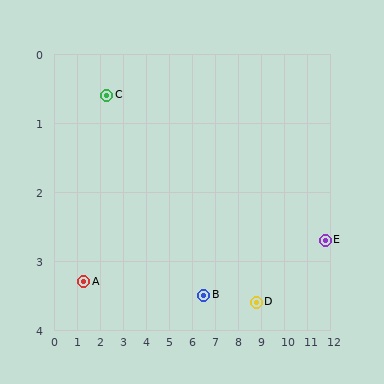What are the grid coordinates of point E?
Point E is at approximately (11.8, 2.7).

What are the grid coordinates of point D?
Point D is at approximately (8.8, 3.6).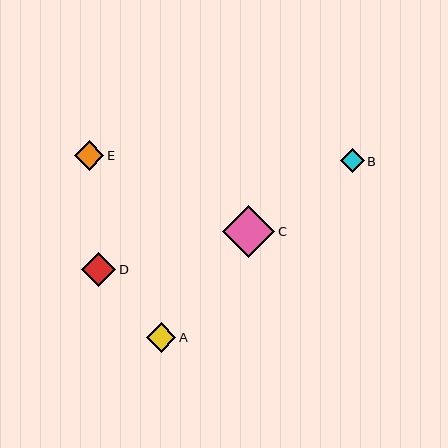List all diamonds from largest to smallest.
From largest to smallest: C, D, E, A, B.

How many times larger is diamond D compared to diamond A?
Diamond D is approximately 1.2 times the size of diamond A.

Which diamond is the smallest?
Diamond B is the smallest with a size of approximately 24 pixels.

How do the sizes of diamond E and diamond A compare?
Diamond E and diamond A are approximately the same size.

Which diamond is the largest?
Diamond C is the largest with a size of approximately 52 pixels.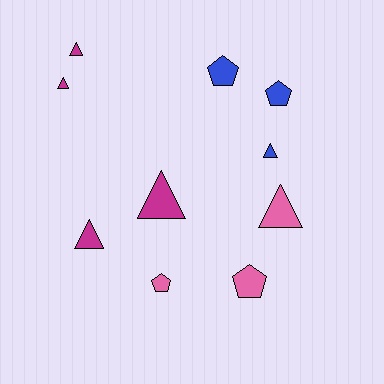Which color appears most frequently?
Magenta, with 4 objects.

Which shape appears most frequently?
Triangle, with 6 objects.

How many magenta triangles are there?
There are 4 magenta triangles.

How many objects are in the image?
There are 10 objects.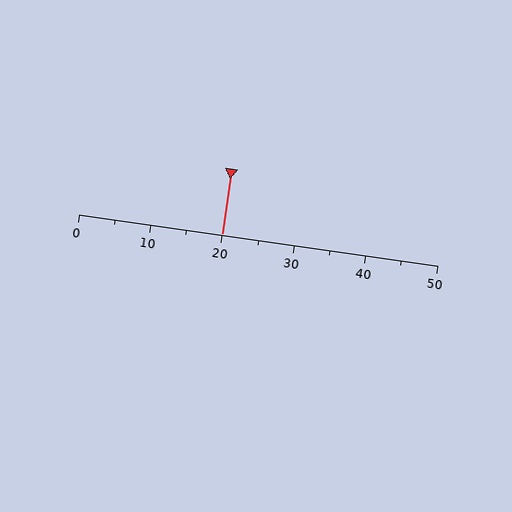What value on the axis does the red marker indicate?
The marker indicates approximately 20.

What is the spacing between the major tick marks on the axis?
The major ticks are spaced 10 apart.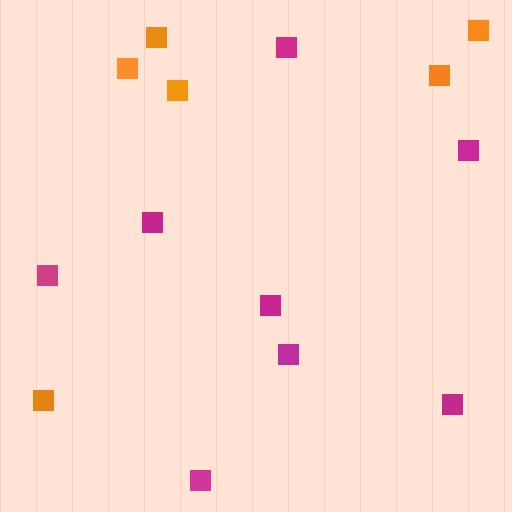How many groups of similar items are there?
There are 2 groups: one group of orange squares (6) and one group of magenta squares (8).